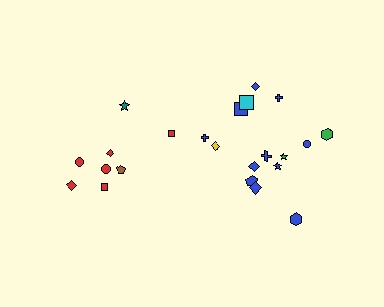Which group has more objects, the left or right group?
The right group.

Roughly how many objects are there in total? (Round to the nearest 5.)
Roughly 25 objects in total.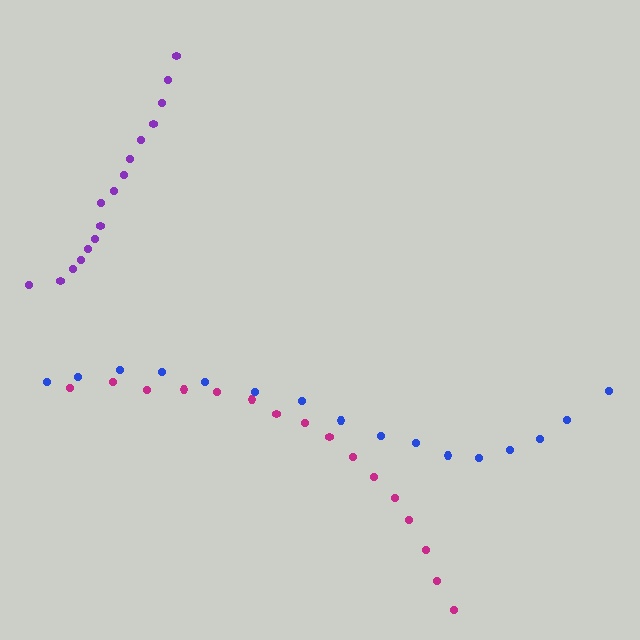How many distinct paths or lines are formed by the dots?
There are 3 distinct paths.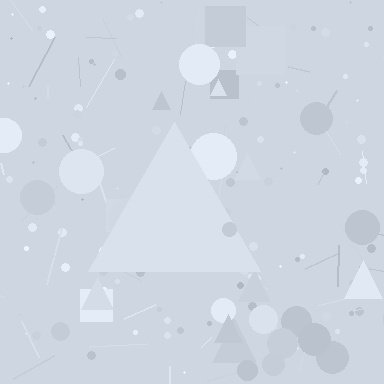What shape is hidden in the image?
A triangle is hidden in the image.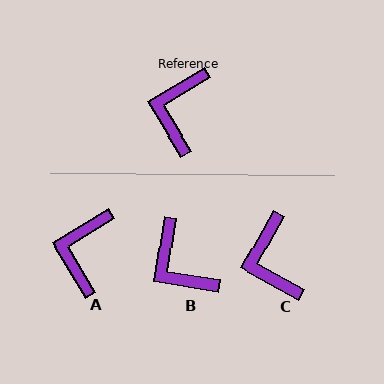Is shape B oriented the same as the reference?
No, it is off by about 50 degrees.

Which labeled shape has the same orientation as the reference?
A.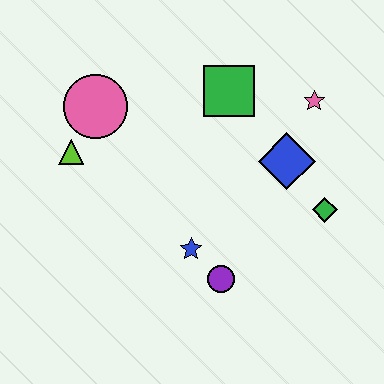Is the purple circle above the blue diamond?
No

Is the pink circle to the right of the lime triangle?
Yes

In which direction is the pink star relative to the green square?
The pink star is to the right of the green square.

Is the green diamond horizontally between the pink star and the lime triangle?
No